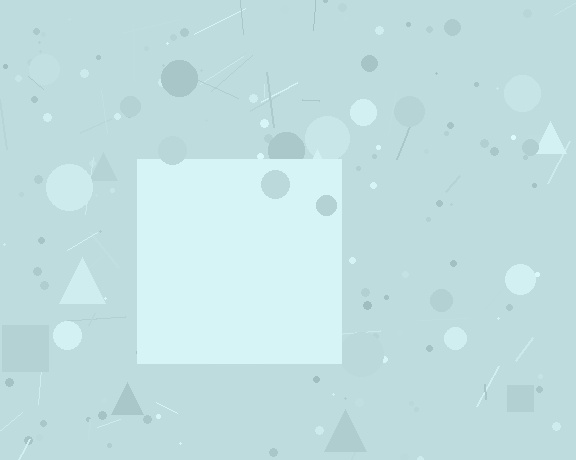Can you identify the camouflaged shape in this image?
The camouflaged shape is a square.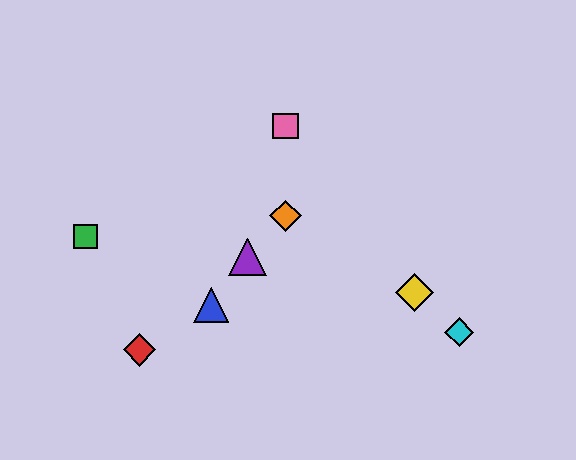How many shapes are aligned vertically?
2 shapes (the orange diamond, the pink square) are aligned vertically.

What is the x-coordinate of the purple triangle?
The purple triangle is at x≈248.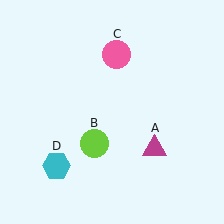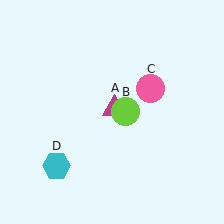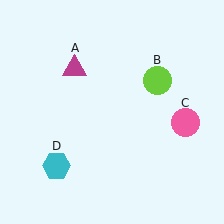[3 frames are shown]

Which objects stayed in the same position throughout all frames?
Cyan hexagon (object D) remained stationary.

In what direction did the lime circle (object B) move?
The lime circle (object B) moved up and to the right.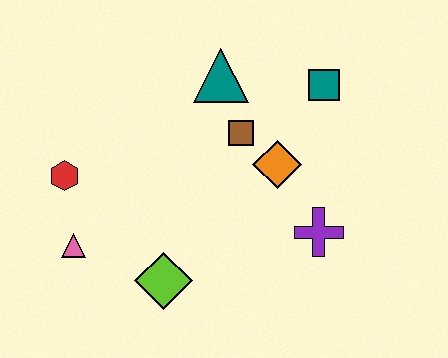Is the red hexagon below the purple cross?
No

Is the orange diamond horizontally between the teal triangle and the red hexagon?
No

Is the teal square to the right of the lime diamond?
Yes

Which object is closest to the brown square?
The orange diamond is closest to the brown square.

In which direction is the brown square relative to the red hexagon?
The brown square is to the right of the red hexagon.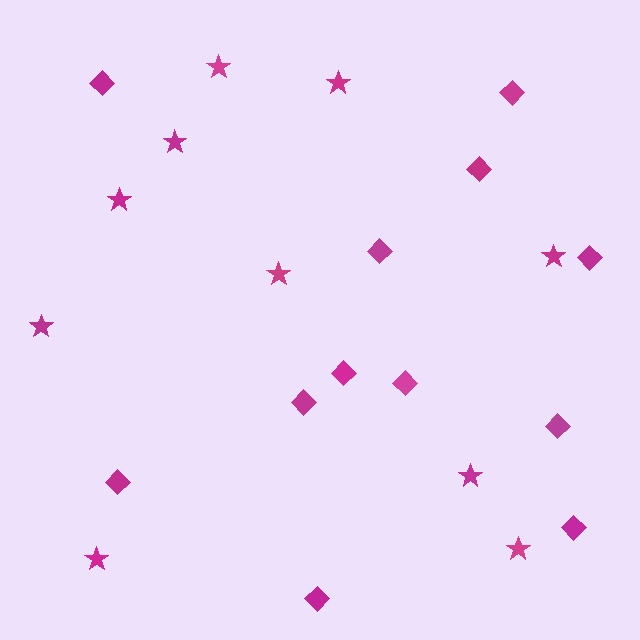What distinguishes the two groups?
There are 2 groups: one group of diamonds (12) and one group of stars (10).